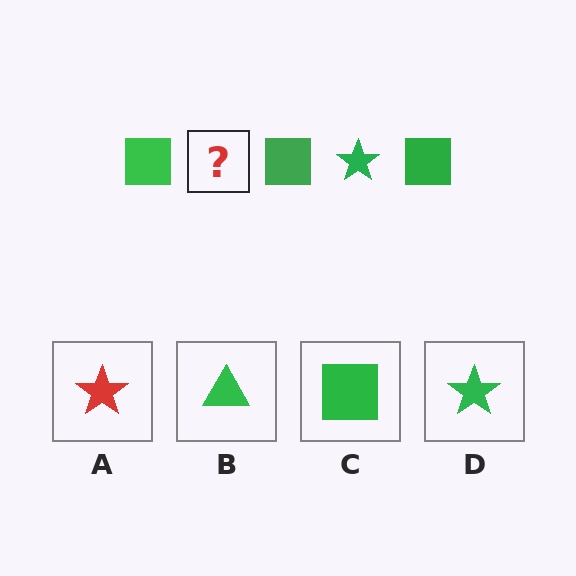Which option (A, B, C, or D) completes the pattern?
D.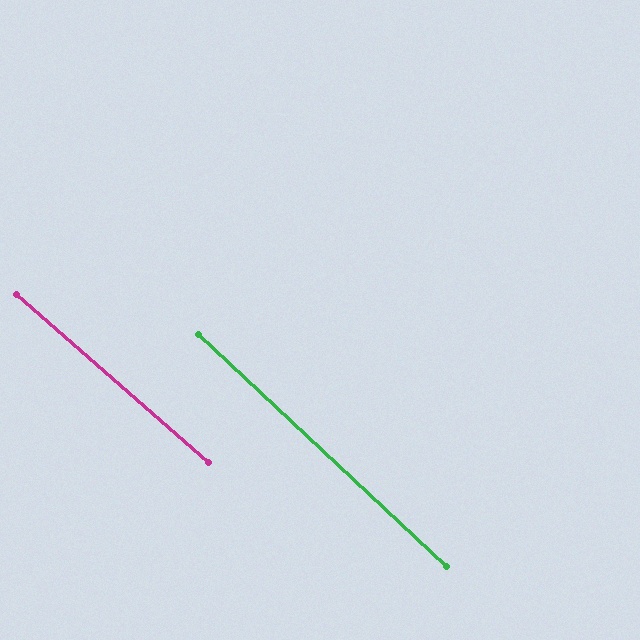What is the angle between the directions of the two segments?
Approximately 2 degrees.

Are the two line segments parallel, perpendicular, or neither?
Parallel — their directions differ by only 1.9°.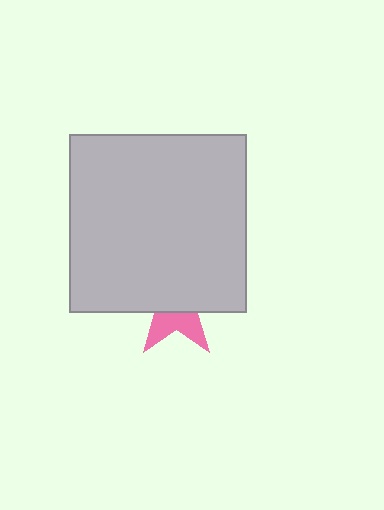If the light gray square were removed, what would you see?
You would see the complete pink star.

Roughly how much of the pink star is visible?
A small part of it is visible (roughly 37%).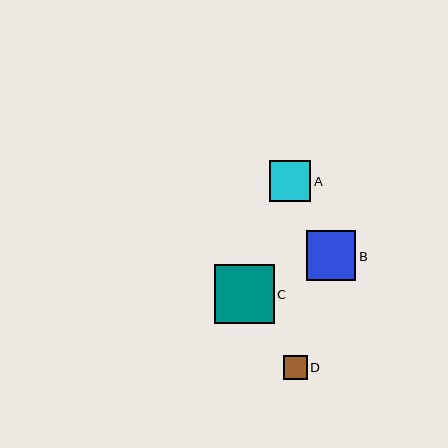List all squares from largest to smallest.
From largest to smallest: C, B, A, D.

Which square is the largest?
Square C is the largest with a size of approximately 59 pixels.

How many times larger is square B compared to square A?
Square B is approximately 1.2 times the size of square A.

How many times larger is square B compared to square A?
Square B is approximately 1.2 times the size of square A.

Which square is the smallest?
Square D is the smallest with a size of approximately 24 pixels.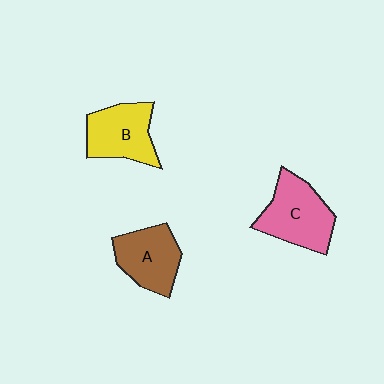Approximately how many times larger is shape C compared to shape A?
Approximately 1.2 times.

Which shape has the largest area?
Shape C (pink).